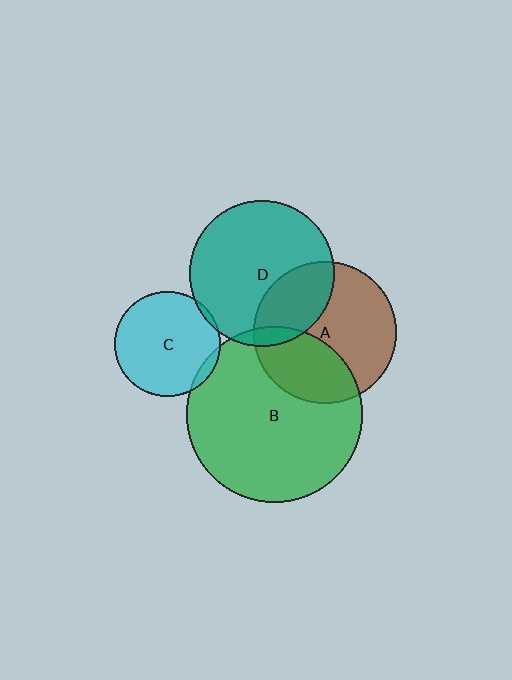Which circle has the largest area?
Circle B (green).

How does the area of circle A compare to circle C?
Approximately 1.8 times.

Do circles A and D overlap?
Yes.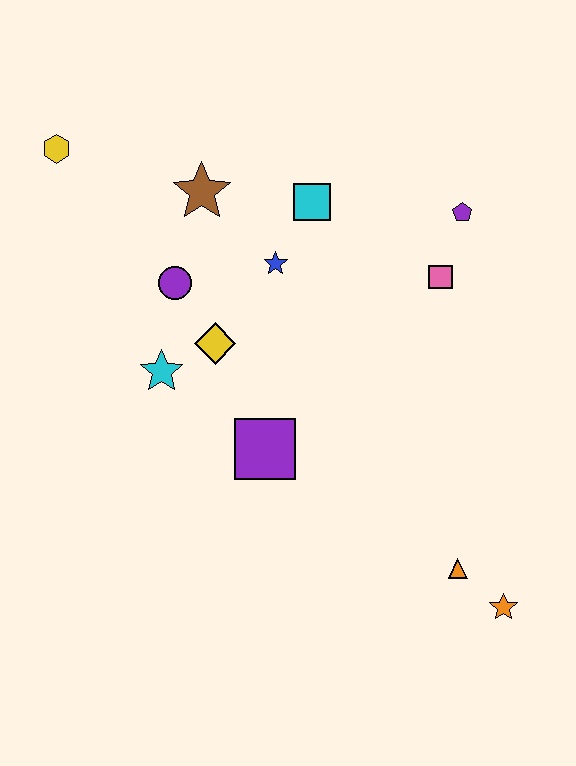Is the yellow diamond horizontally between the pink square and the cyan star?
Yes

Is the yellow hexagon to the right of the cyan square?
No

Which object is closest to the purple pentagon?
The pink square is closest to the purple pentagon.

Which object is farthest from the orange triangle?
The yellow hexagon is farthest from the orange triangle.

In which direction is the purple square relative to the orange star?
The purple square is to the left of the orange star.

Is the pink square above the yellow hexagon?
No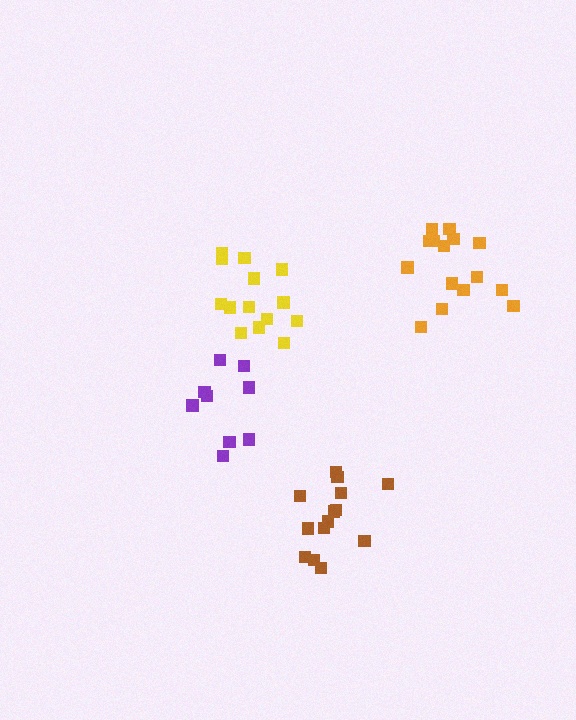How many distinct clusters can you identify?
There are 4 distinct clusters.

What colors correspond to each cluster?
The clusters are colored: orange, purple, yellow, brown.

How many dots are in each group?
Group 1: 15 dots, Group 2: 9 dots, Group 3: 14 dots, Group 4: 14 dots (52 total).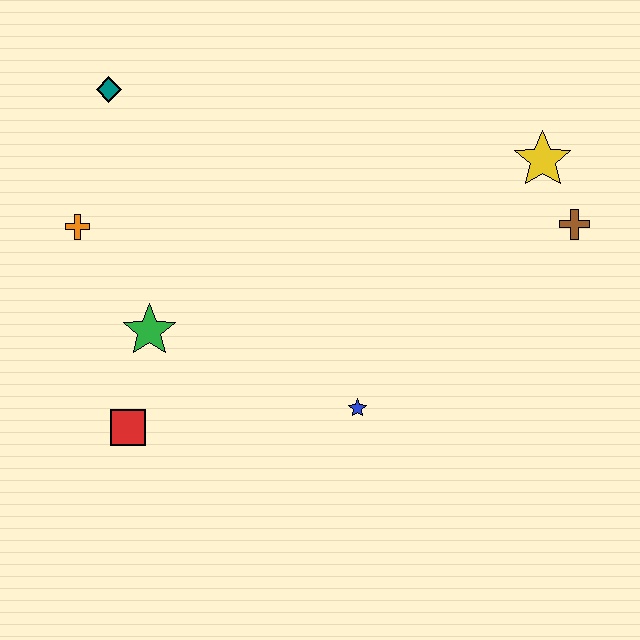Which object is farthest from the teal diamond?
The brown cross is farthest from the teal diamond.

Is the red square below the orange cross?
Yes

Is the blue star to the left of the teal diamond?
No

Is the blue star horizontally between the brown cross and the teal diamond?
Yes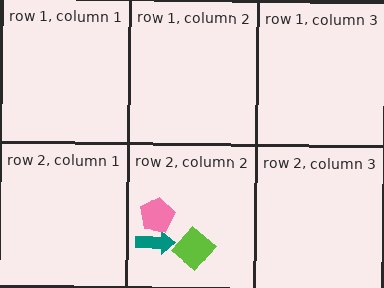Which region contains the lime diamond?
The row 2, column 2 region.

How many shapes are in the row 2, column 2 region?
3.